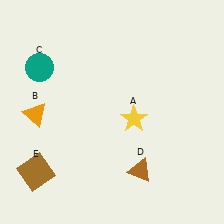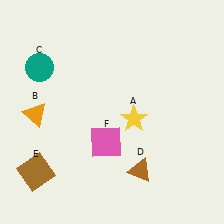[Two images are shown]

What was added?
A pink square (F) was added in Image 2.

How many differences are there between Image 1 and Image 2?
There is 1 difference between the two images.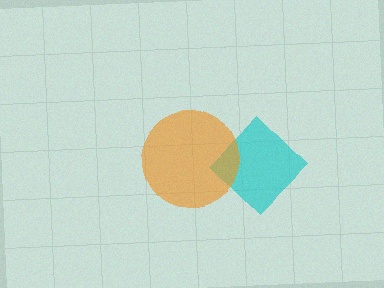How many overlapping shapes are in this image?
There are 2 overlapping shapes in the image.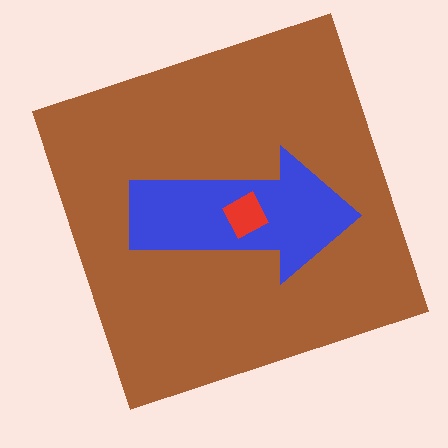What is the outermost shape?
The brown square.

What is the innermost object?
The red diamond.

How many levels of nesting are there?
3.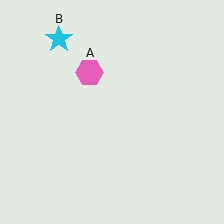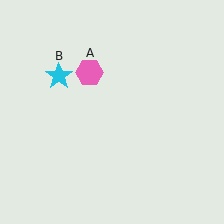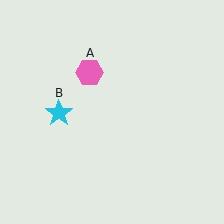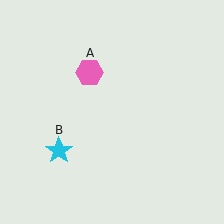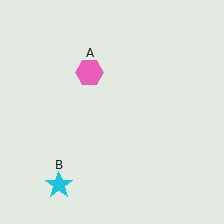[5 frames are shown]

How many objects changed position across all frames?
1 object changed position: cyan star (object B).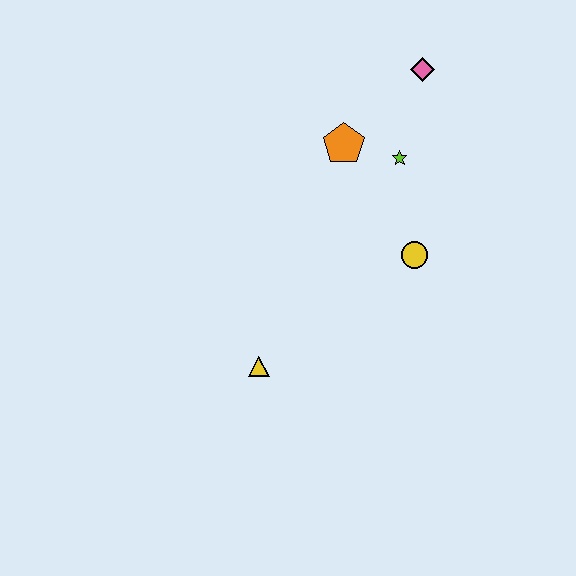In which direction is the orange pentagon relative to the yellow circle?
The orange pentagon is above the yellow circle.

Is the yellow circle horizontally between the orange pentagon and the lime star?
No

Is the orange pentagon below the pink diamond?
Yes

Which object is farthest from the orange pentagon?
The yellow triangle is farthest from the orange pentagon.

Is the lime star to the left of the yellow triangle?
No